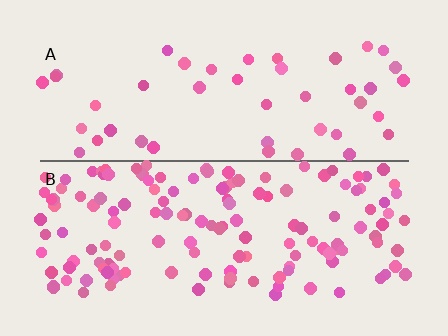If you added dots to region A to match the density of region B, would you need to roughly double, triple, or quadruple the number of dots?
Approximately triple.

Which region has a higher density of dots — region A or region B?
B (the bottom).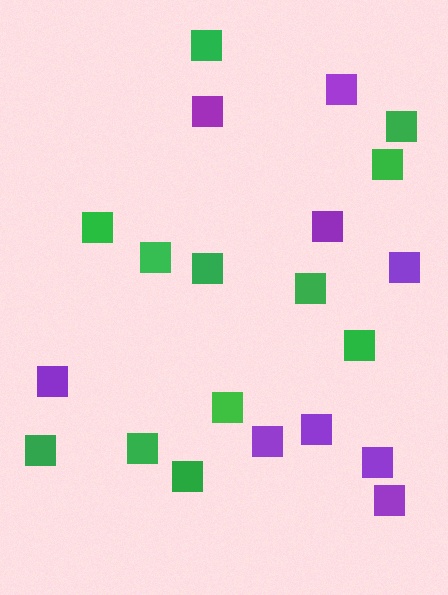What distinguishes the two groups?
There are 2 groups: one group of green squares (12) and one group of purple squares (9).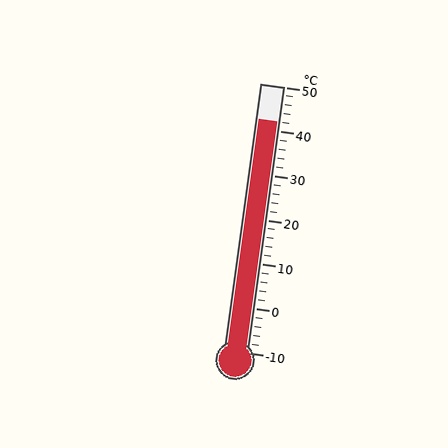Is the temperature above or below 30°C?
The temperature is above 30°C.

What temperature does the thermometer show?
The thermometer shows approximately 42°C.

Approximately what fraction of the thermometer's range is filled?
The thermometer is filled to approximately 85% of its range.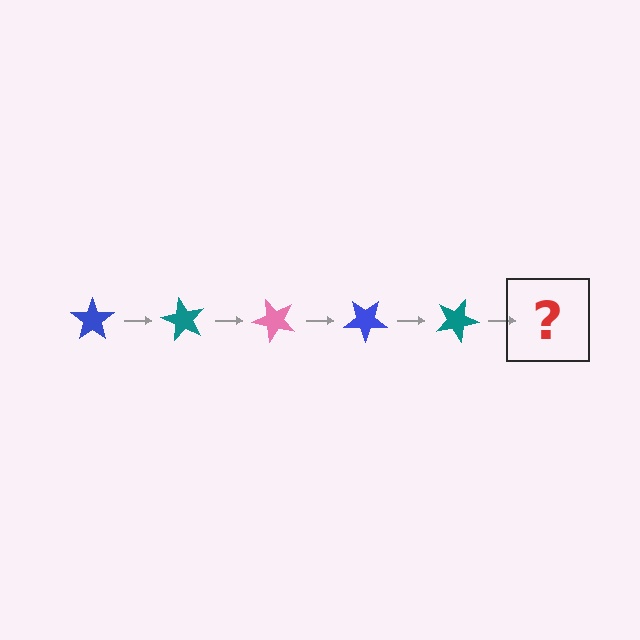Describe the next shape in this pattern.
It should be a pink star, rotated 300 degrees from the start.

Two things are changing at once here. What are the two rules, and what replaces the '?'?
The two rules are that it rotates 60 degrees each step and the color cycles through blue, teal, and pink. The '?' should be a pink star, rotated 300 degrees from the start.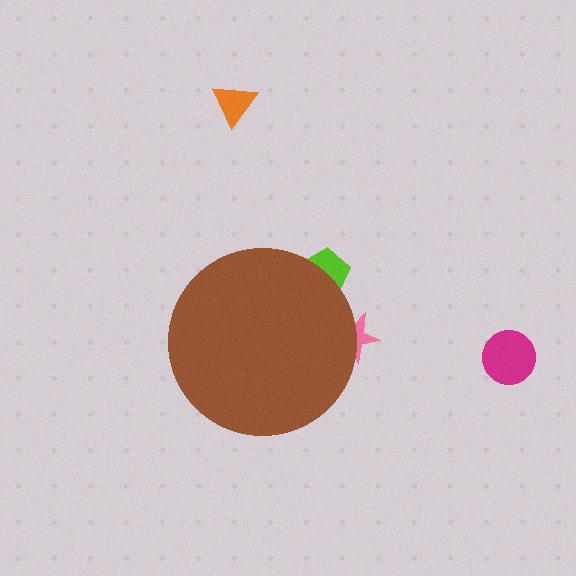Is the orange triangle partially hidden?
No, the orange triangle is fully visible.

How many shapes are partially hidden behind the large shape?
2 shapes are partially hidden.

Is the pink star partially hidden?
Yes, the pink star is partially hidden behind the brown circle.